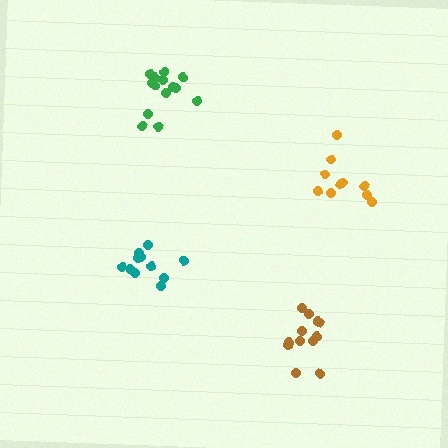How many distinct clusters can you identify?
There are 4 distinct clusters.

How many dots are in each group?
Group 1: 12 dots, Group 2: 14 dots, Group 3: 10 dots, Group 4: 11 dots (47 total).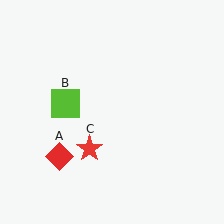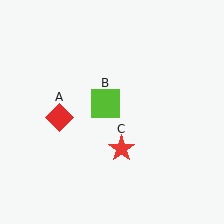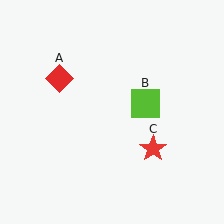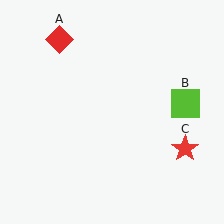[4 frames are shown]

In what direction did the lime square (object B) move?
The lime square (object B) moved right.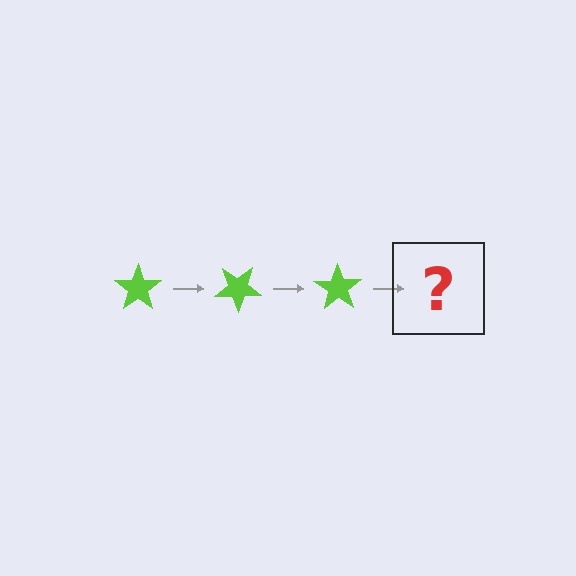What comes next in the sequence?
The next element should be a lime star rotated 105 degrees.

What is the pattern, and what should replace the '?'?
The pattern is that the star rotates 35 degrees each step. The '?' should be a lime star rotated 105 degrees.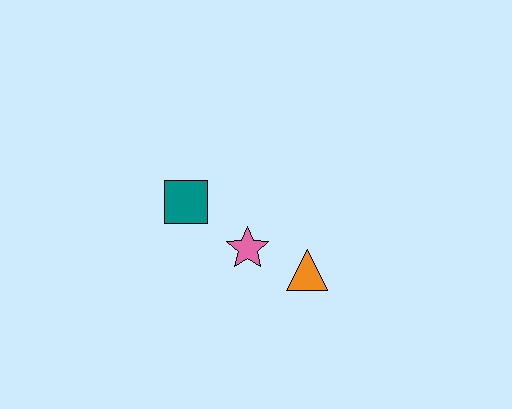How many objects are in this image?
There are 3 objects.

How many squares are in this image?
There is 1 square.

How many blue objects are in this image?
There are no blue objects.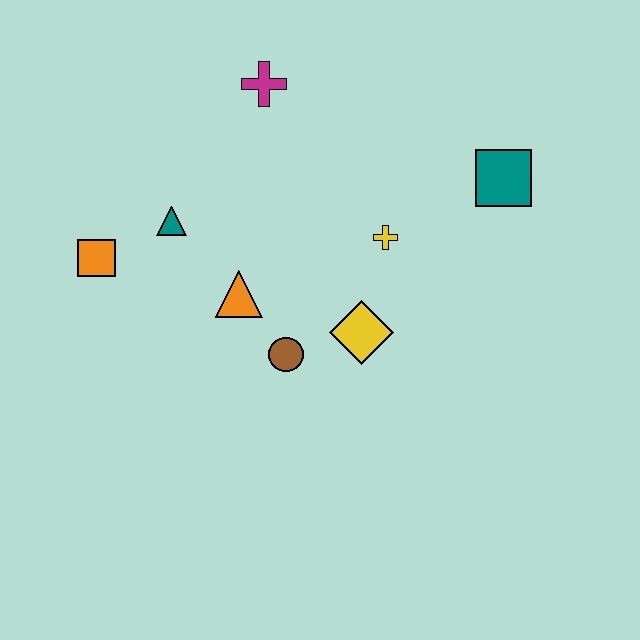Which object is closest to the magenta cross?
The teal triangle is closest to the magenta cross.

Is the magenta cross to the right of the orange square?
Yes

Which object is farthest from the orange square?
The teal square is farthest from the orange square.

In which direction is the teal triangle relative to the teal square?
The teal triangle is to the left of the teal square.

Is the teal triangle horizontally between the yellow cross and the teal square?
No